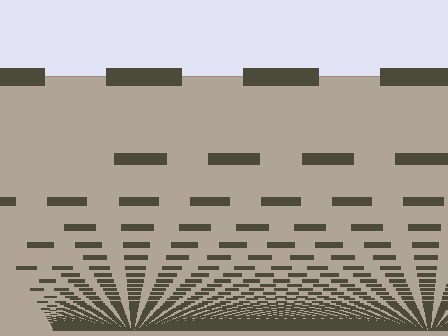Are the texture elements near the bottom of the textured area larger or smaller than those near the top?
Smaller. The gradient is inverted — elements near the bottom are smaller and denser.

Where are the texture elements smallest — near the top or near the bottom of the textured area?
Near the bottom.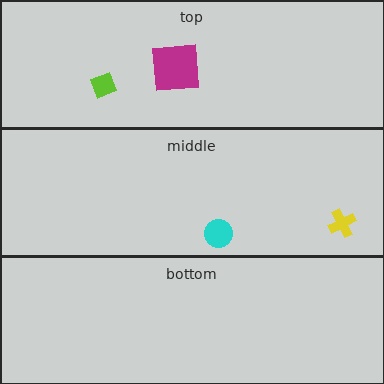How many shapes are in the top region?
2.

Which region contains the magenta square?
The top region.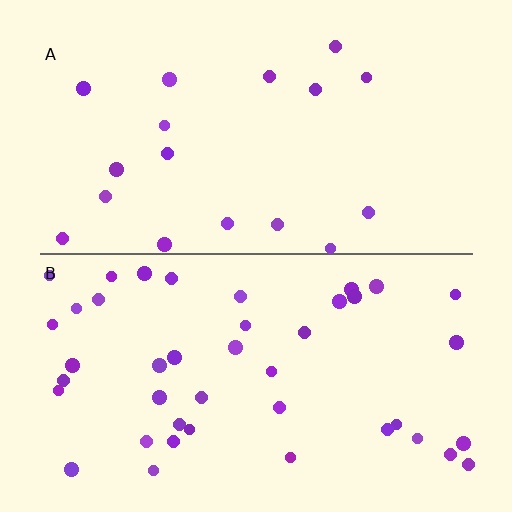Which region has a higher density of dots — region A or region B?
B (the bottom).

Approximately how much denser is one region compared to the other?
Approximately 2.4× — region B over region A.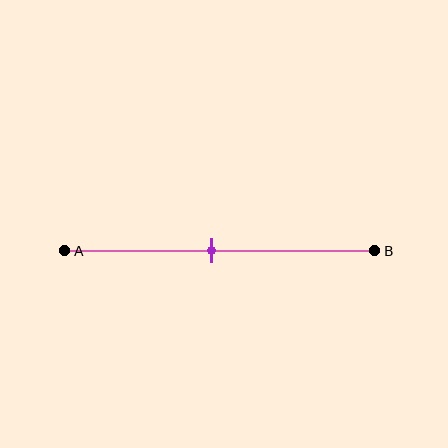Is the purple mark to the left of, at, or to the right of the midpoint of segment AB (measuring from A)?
The purple mark is approximately at the midpoint of segment AB.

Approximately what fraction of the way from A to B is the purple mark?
The purple mark is approximately 45% of the way from A to B.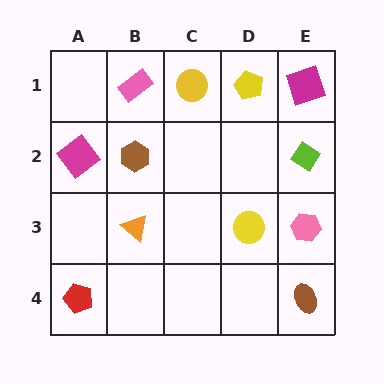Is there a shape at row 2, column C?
No, that cell is empty.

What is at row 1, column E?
A magenta square.